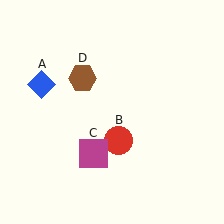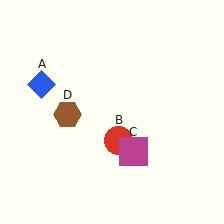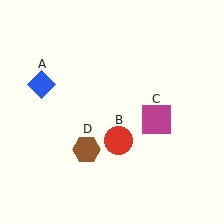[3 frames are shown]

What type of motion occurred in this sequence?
The magenta square (object C), brown hexagon (object D) rotated counterclockwise around the center of the scene.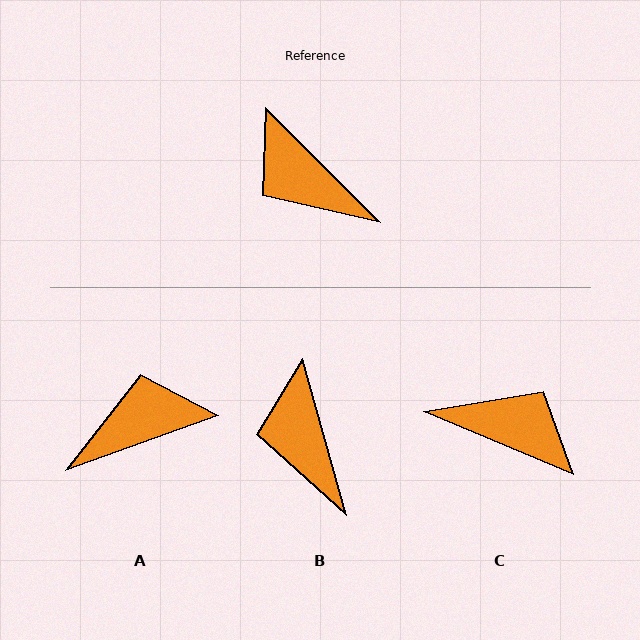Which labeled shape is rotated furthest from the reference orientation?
C, about 158 degrees away.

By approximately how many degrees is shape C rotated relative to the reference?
Approximately 158 degrees clockwise.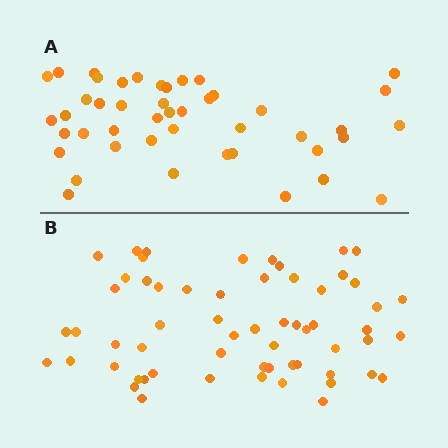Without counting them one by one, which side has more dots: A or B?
Region B (the bottom region) has more dots.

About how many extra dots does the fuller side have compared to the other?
Region B has approximately 15 more dots than region A.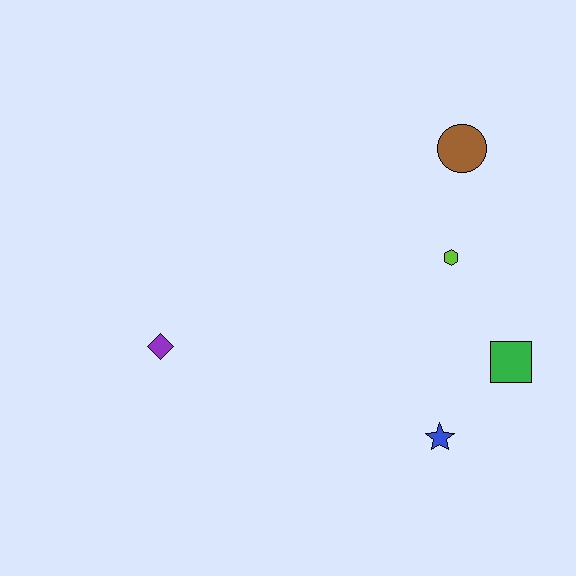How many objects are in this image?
There are 5 objects.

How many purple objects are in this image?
There is 1 purple object.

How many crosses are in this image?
There are no crosses.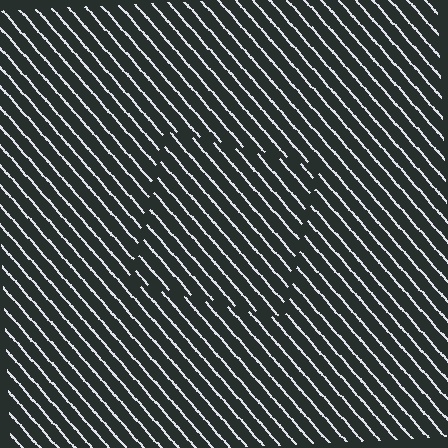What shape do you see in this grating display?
An illusory square. The interior of the shape contains the same grating, shifted by half a period — the contour is defined by the phase discontinuity where line-ends from the inner and outer gratings abut.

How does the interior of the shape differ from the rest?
The interior of the shape contains the same grating, shifted by half a period — the contour is defined by the phase discontinuity where line-ends from the inner and outer gratings abut.